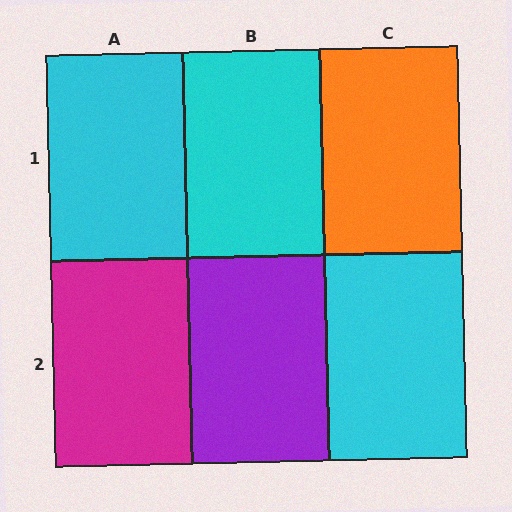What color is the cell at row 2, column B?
Purple.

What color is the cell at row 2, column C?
Cyan.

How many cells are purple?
1 cell is purple.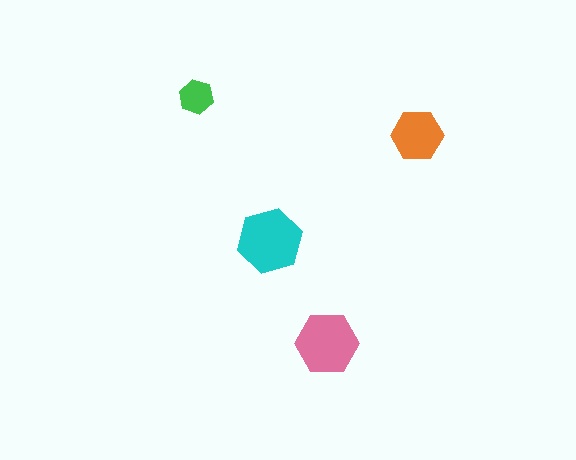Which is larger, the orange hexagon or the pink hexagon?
The pink one.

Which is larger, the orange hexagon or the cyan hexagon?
The cyan one.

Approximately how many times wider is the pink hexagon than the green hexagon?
About 2 times wider.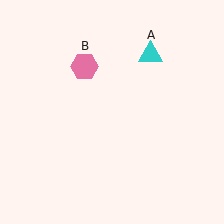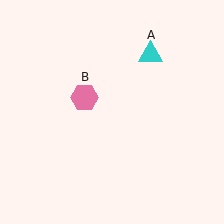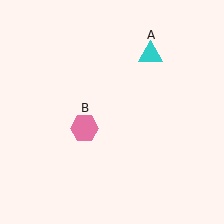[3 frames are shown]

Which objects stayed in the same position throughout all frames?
Cyan triangle (object A) remained stationary.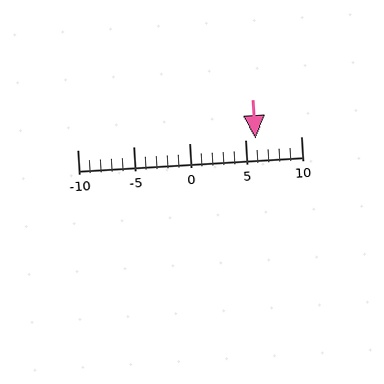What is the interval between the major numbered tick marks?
The major tick marks are spaced 5 units apart.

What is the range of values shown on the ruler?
The ruler shows values from -10 to 10.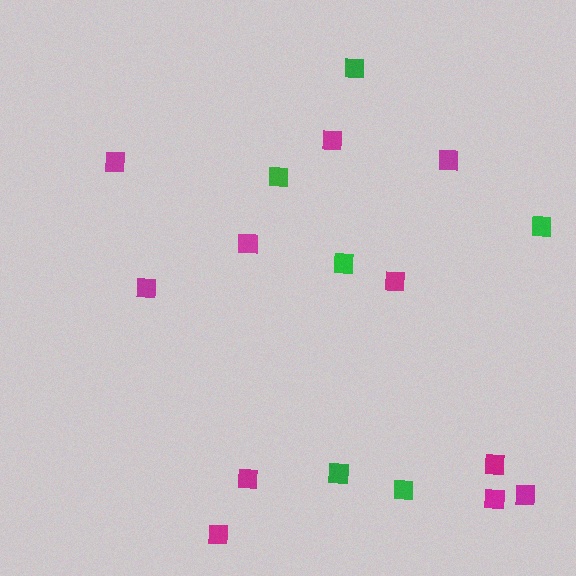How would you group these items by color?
There are 2 groups: one group of green squares (6) and one group of magenta squares (11).